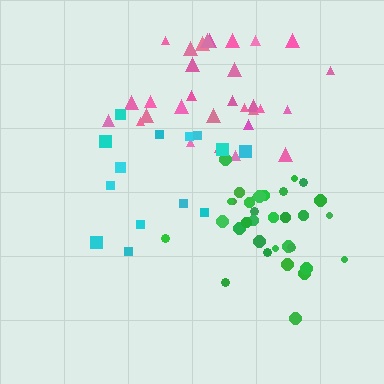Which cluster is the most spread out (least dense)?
Cyan.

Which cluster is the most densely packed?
Green.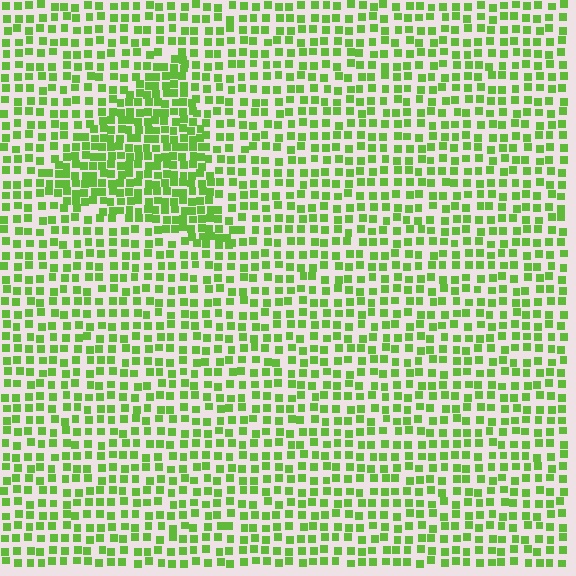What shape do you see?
I see a triangle.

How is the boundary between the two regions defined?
The boundary is defined by a change in element density (approximately 1.7x ratio). All elements are the same color, size, and shape.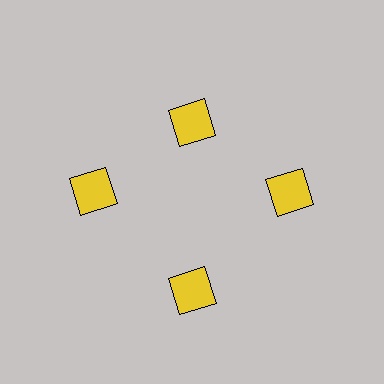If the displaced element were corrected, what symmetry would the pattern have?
It would have 4-fold rotational symmetry — the pattern would map onto itself every 90 degrees.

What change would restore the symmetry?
The symmetry would be restored by moving it outward, back onto the ring so that all 4 squares sit at equal angles and equal distance from the center.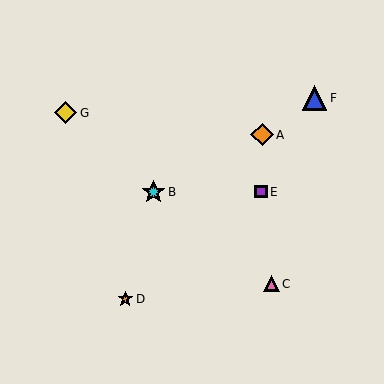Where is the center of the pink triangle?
The center of the pink triangle is at (271, 284).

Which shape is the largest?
The blue triangle (labeled F) is the largest.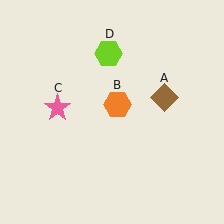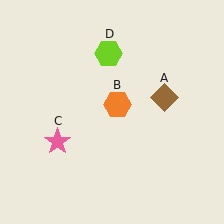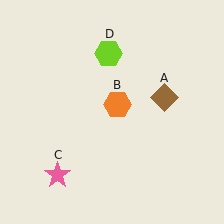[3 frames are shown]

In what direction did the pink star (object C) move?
The pink star (object C) moved down.